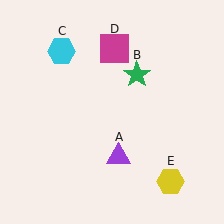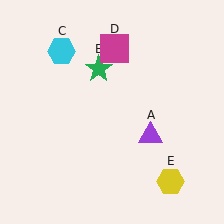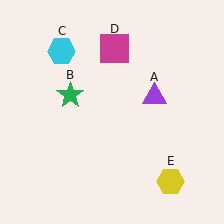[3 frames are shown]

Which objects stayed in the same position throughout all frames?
Cyan hexagon (object C) and magenta square (object D) and yellow hexagon (object E) remained stationary.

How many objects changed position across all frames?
2 objects changed position: purple triangle (object A), green star (object B).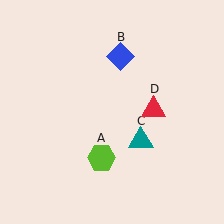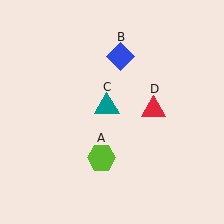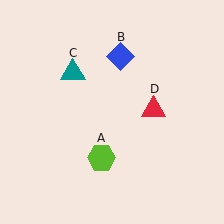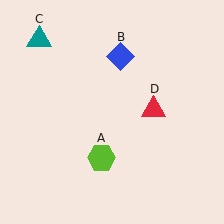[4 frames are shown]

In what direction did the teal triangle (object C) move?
The teal triangle (object C) moved up and to the left.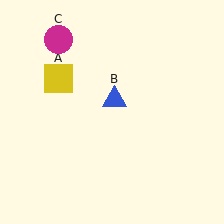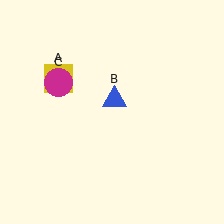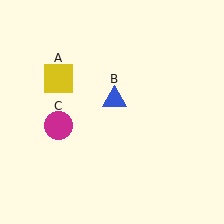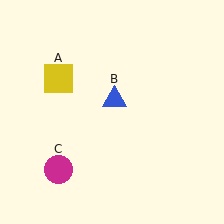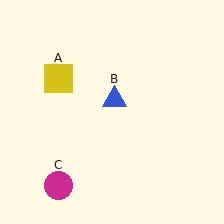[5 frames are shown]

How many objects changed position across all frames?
1 object changed position: magenta circle (object C).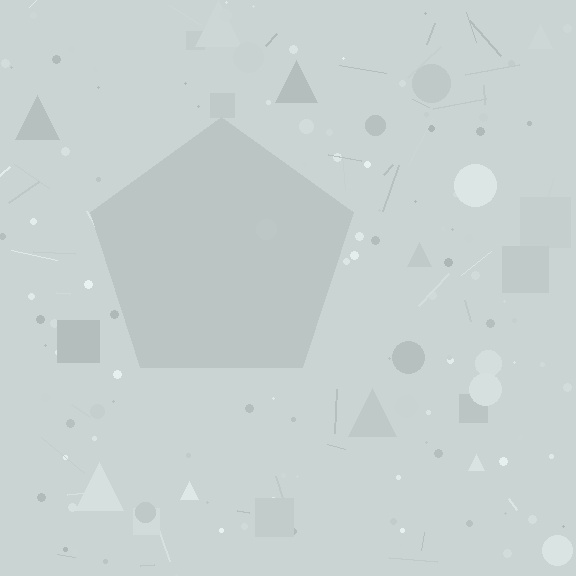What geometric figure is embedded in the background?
A pentagon is embedded in the background.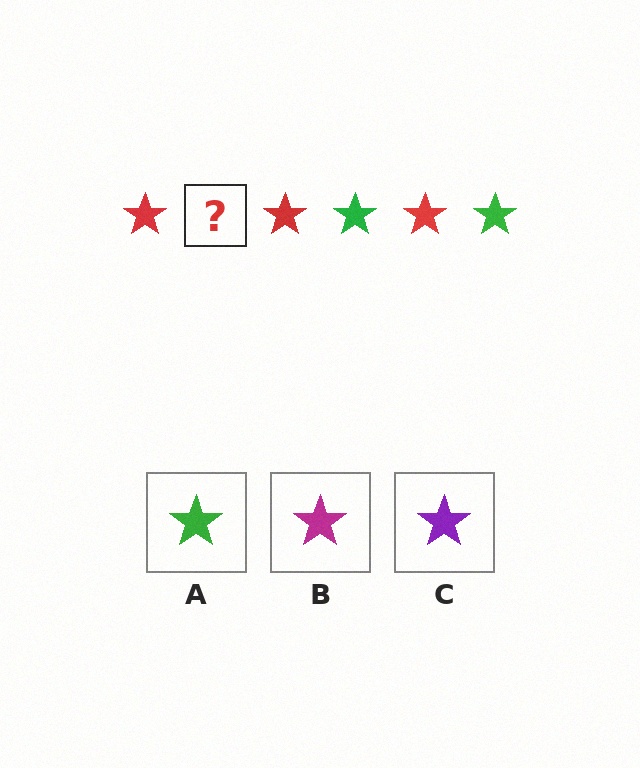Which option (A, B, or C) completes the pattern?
A.